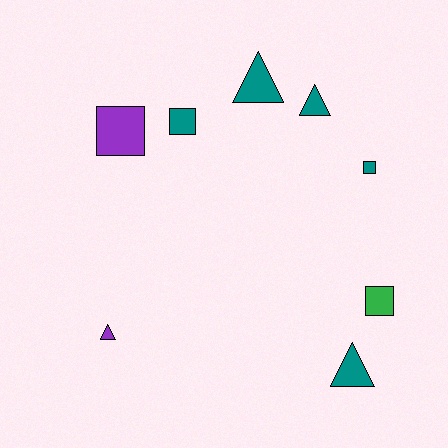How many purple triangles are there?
There is 1 purple triangle.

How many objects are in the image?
There are 8 objects.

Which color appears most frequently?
Teal, with 5 objects.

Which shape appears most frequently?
Triangle, with 4 objects.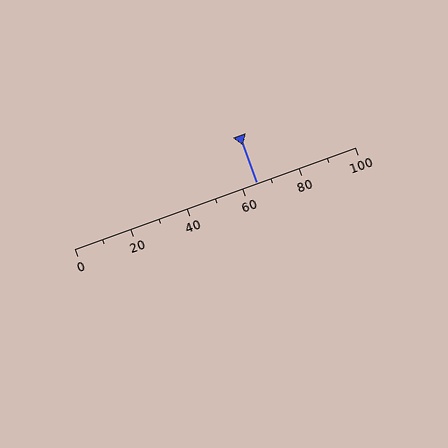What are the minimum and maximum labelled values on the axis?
The axis runs from 0 to 100.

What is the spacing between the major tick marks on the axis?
The major ticks are spaced 20 apart.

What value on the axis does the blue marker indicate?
The marker indicates approximately 65.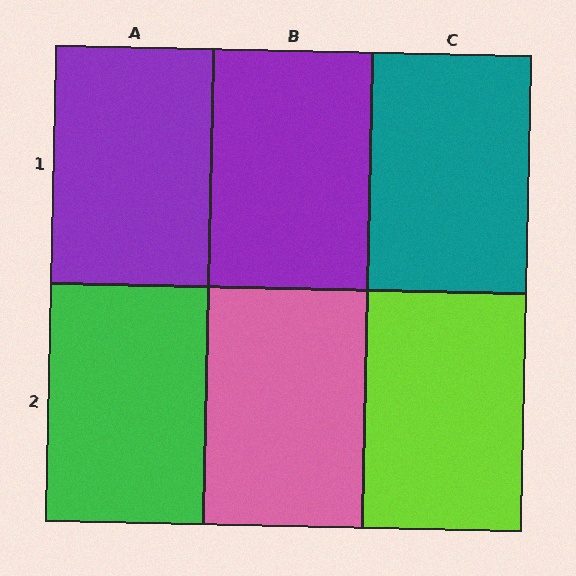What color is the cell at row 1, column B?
Purple.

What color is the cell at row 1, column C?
Teal.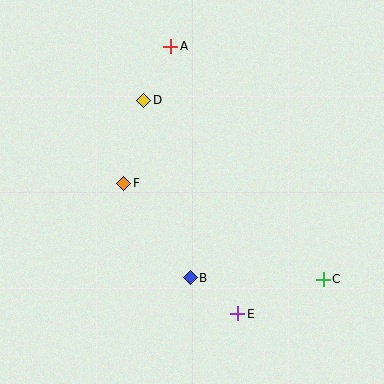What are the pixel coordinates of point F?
Point F is at (124, 183).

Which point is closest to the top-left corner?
Point D is closest to the top-left corner.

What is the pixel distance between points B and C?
The distance between B and C is 133 pixels.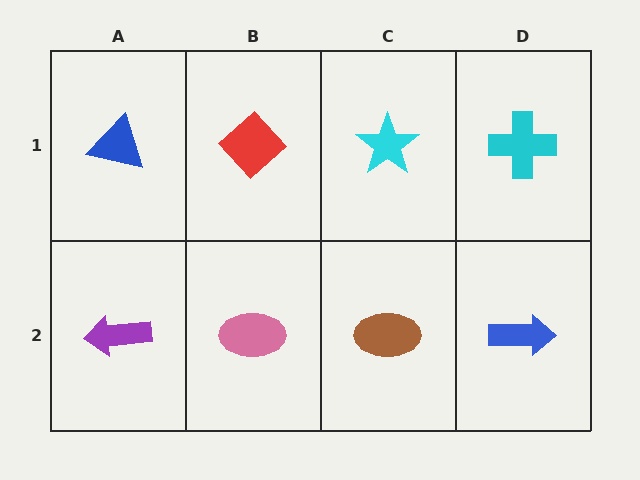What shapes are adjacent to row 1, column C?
A brown ellipse (row 2, column C), a red diamond (row 1, column B), a cyan cross (row 1, column D).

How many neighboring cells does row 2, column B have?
3.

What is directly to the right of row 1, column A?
A red diamond.